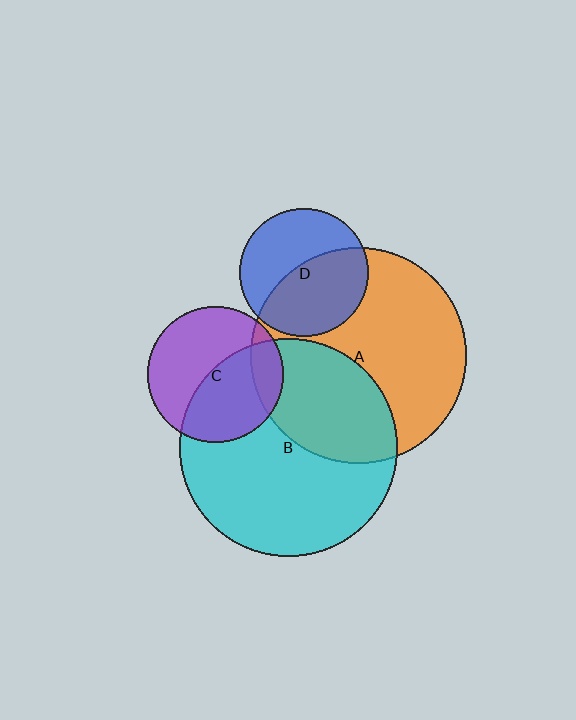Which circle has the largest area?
Circle B (cyan).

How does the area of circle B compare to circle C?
Approximately 2.6 times.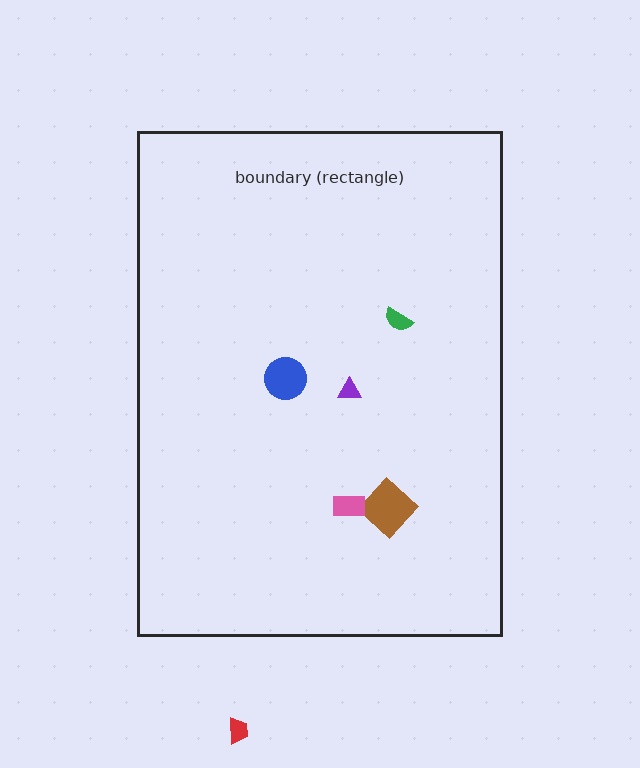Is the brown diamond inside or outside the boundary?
Inside.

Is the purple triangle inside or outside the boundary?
Inside.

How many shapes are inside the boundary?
5 inside, 1 outside.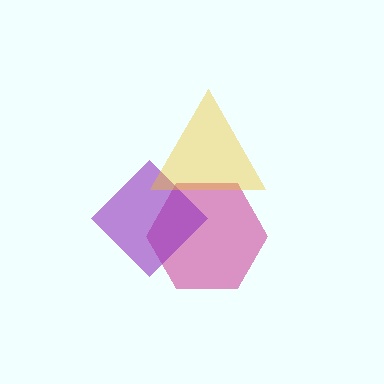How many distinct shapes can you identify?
There are 3 distinct shapes: a magenta hexagon, a purple diamond, a yellow triangle.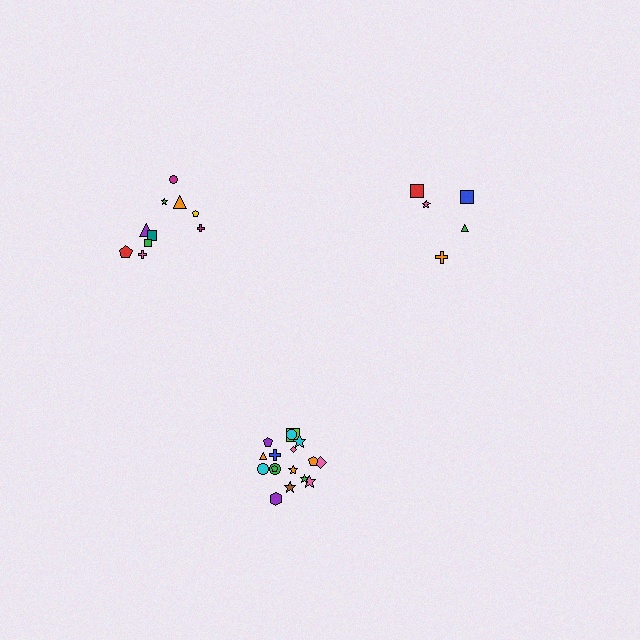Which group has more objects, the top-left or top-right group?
The top-left group.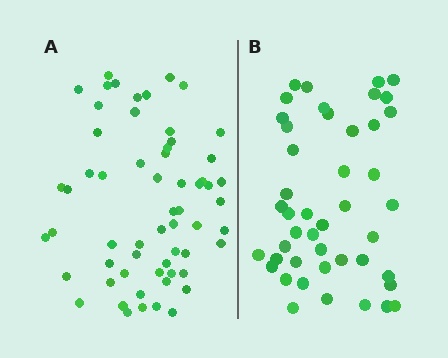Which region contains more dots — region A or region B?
Region A (the left region) has more dots.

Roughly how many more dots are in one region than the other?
Region A has approximately 15 more dots than region B.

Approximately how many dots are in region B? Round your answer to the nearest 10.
About 40 dots. (The exact count is 45, which rounds to 40.)